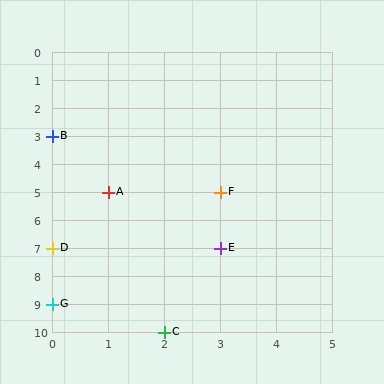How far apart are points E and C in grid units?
Points E and C are 1 column and 3 rows apart (about 3.2 grid units diagonally).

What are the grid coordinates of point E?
Point E is at grid coordinates (3, 7).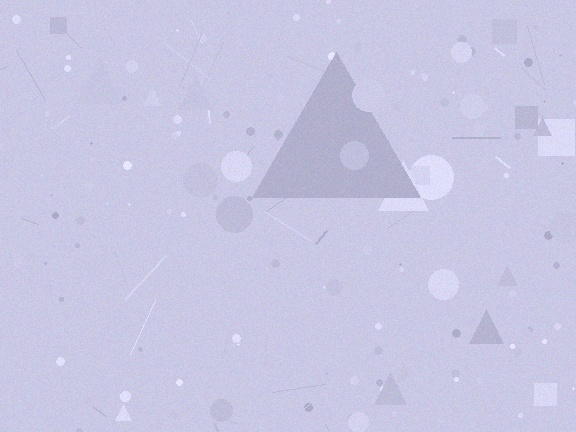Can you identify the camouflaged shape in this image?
The camouflaged shape is a triangle.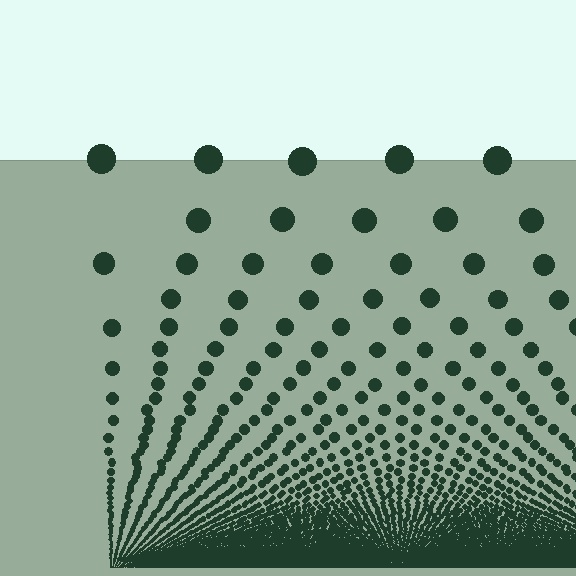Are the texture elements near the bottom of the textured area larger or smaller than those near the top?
Smaller. The gradient is inverted — elements near the bottom are smaller and denser.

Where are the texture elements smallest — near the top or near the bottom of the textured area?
Near the bottom.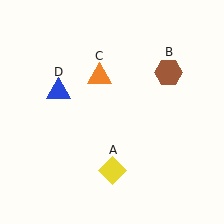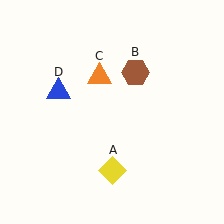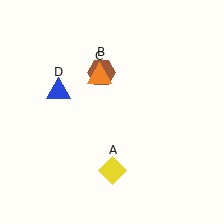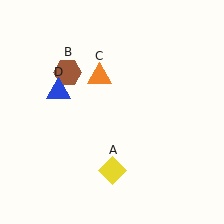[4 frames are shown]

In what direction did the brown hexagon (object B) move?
The brown hexagon (object B) moved left.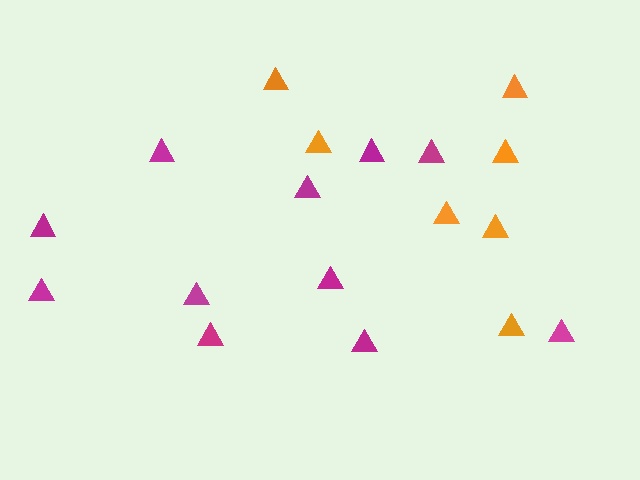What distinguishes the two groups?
There are 2 groups: one group of orange triangles (7) and one group of magenta triangles (11).